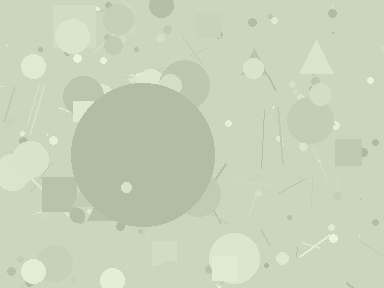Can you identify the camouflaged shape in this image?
The camouflaged shape is a circle.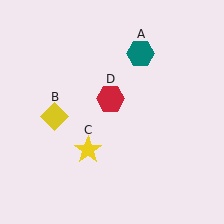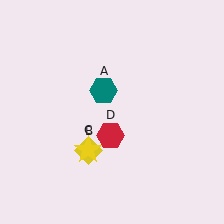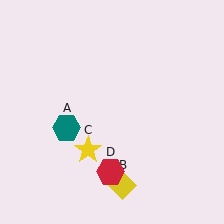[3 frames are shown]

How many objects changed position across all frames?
3 objects changed position: teal hexagon (object A), yellow diamond (object B), red hexagon (object D).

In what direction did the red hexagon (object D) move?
The red hexagon (object D) moved down.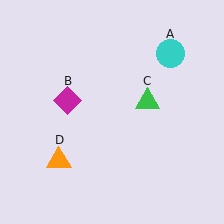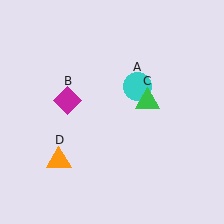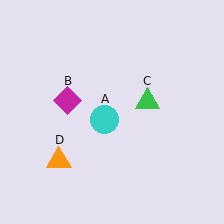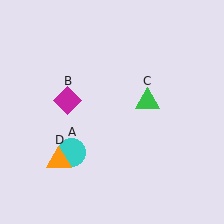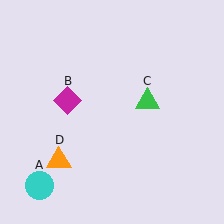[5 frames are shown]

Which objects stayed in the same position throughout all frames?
Magenta diamond (object B) and green triangle (object C) and orange triangle (object D) remained stationary.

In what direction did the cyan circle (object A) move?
The cyan circle (object A) moved down and to the left.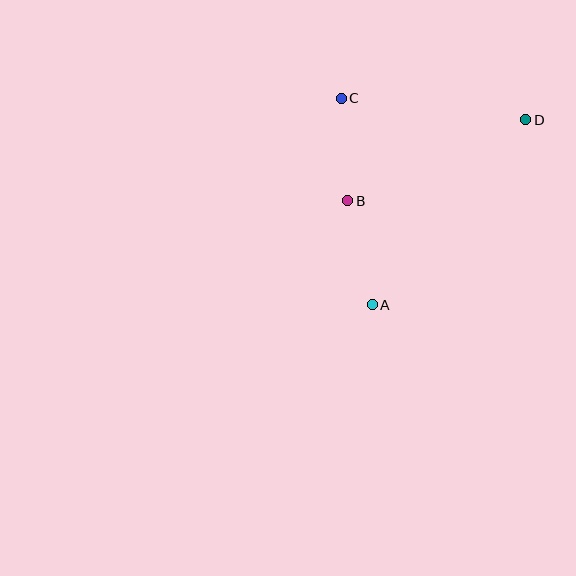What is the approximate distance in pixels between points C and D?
The distance between C and D is approximately 186 pixels.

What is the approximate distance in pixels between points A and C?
The distance between A and C is approximately 209 pixels.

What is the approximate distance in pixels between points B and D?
The distance between B and D is approximately 195 pixels.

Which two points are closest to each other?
Points B and C are closest to each other.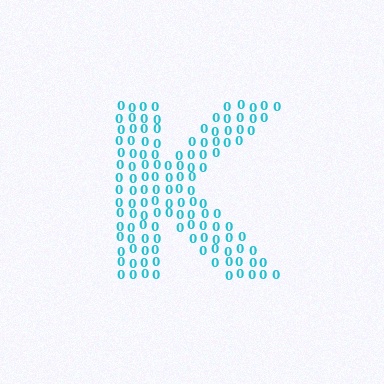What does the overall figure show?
The overall figure shows the letter K.